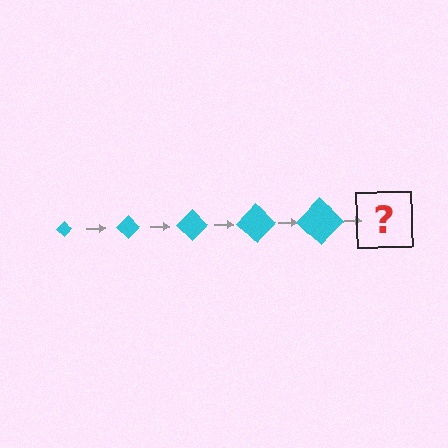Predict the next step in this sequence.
The next step is a cyan diamond, larger than the previous one.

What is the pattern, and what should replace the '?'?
The pattern is that the diamond gets progressively larger each step. The '?' should be a cyan diamond, larger than the previous one.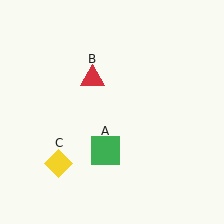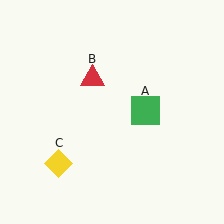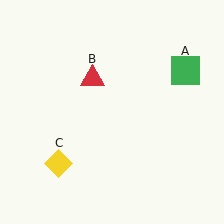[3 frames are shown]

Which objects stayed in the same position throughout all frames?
Red triangle (object B) and yellow diamond (object C) remained stationary.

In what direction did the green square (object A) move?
The green square (object A) moved up and to the right.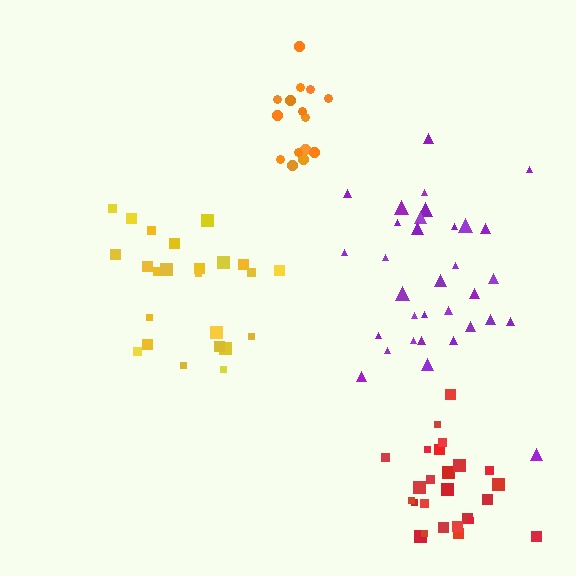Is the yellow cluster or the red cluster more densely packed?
Red.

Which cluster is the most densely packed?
Red.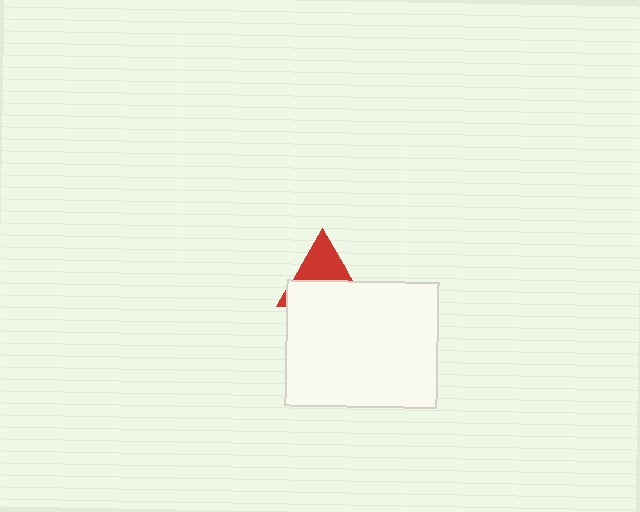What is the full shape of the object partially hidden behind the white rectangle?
The partially hidden object is a red triangle.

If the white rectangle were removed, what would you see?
You would see the complete red triangle.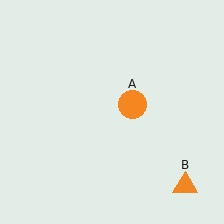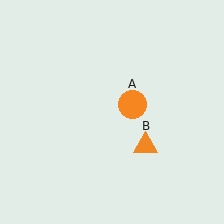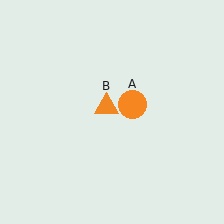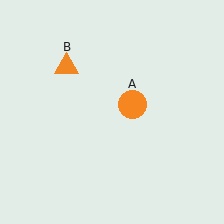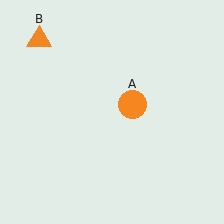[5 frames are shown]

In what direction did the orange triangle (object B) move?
The orange triangle (object B) moved up and to the left.